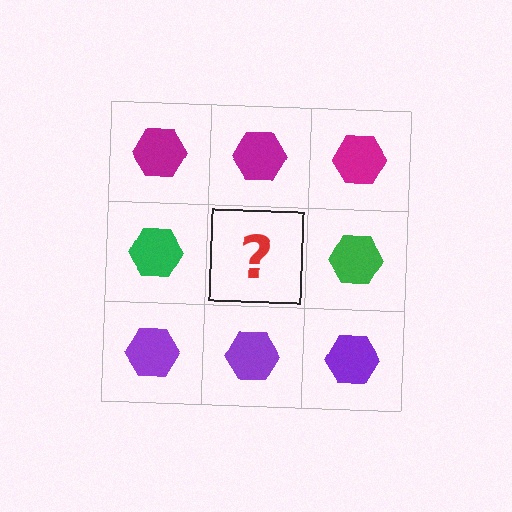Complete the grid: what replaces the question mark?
The question mark should be replaced with a green hexagon.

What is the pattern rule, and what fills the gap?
The rule is that each row has a consistent color. The gap should be filled with a green hexagon.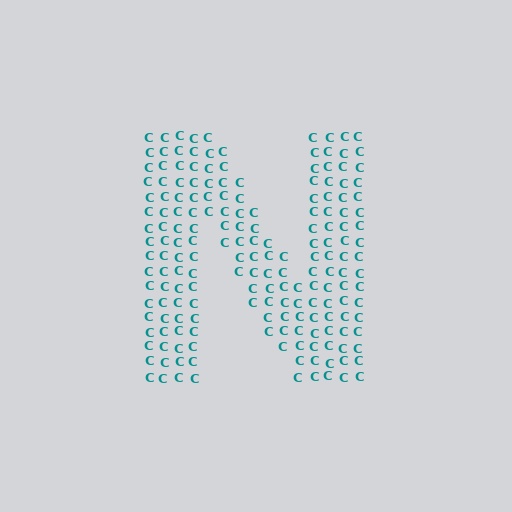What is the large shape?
The large shape is the letter N.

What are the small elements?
The small elements are letter C's.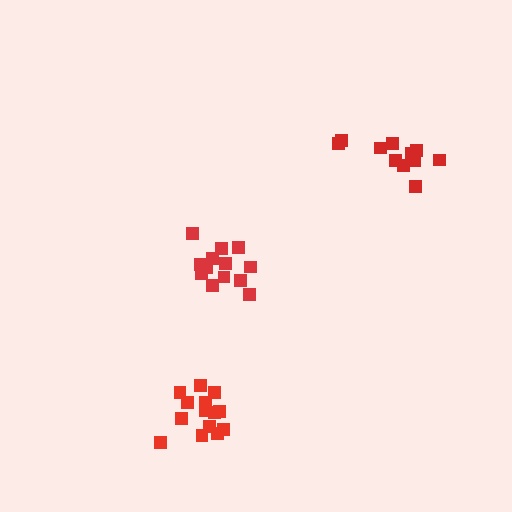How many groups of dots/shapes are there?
There are 3 groups.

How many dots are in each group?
Group 1: 13 dots, Group 2: 11 dots, Group 3: 15 dots (39 total).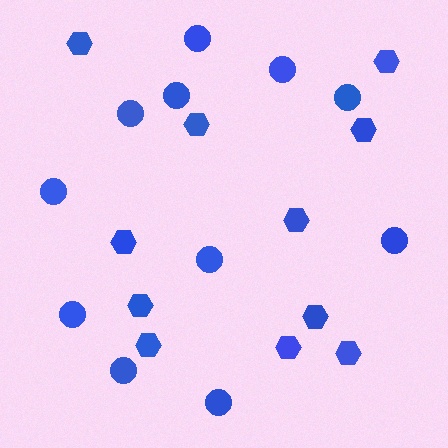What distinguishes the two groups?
There are 2 groups: one group of circles (11) and one group of hexagons (11).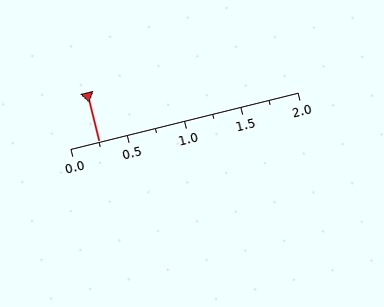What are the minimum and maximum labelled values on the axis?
The axis runs from 0.0 to 2.0.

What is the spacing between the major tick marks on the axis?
The major ticks are spaced 0.5 apart.